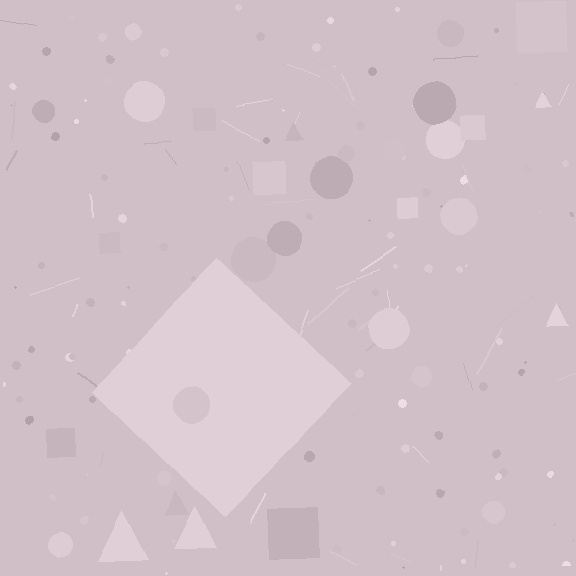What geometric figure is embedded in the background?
A diamond is embedded in the background.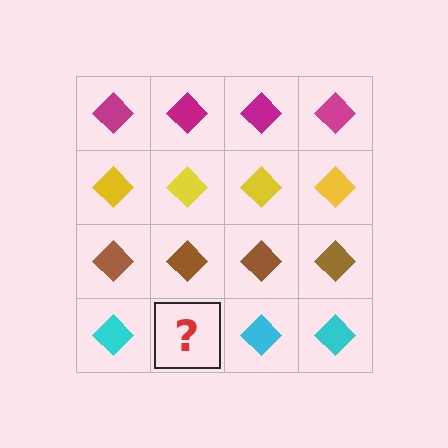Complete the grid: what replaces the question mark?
The question mark should be replaced with a cyan diamond.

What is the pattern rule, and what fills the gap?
The rule is that each row has a consistent color. The gap should be filled with a cyan diamond.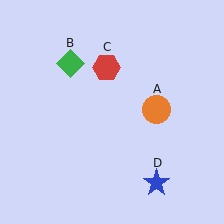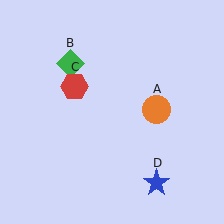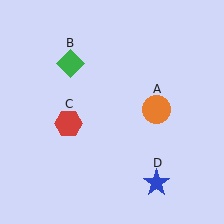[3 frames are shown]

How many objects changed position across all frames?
1 object changed position: red hexagon (object C).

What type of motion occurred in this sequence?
The red hexagon (object C) rotated counterclockwise around the center of the scene.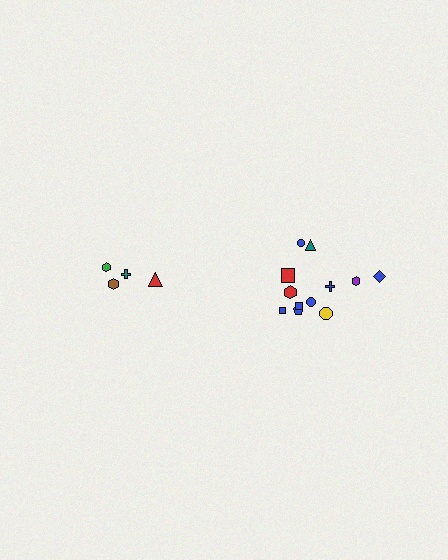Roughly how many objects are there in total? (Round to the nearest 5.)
Roughly 15 objects in total.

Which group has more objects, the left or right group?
The right group.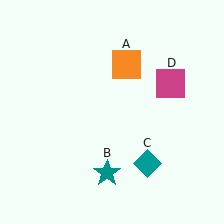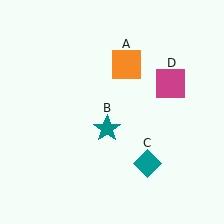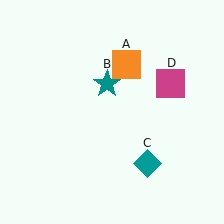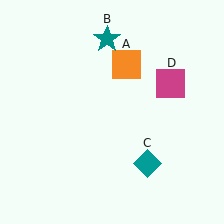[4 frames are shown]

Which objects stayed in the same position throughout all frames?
Orange square (object A) and teal diamond (object C) and magenta square (object D) remained stationary.